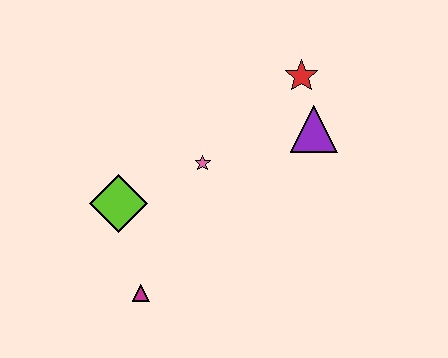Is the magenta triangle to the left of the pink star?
Yes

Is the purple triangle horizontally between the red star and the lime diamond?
No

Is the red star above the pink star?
Yes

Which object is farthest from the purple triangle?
The magenta triangle is farthest from the purple triangle.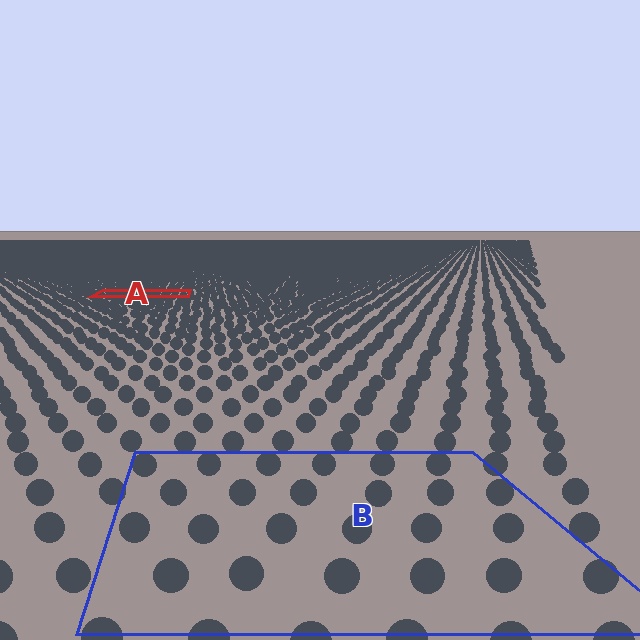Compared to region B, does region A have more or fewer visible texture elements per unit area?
Region A has more texture elements per unit area — they are packed more densely because it is farther away.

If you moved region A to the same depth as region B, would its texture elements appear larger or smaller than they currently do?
They would appear larger. At a closer depth, the same texture elements are projected at a bigger on-screen size.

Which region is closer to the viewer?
Region B is closer. The texture elements there are larger and more spread out.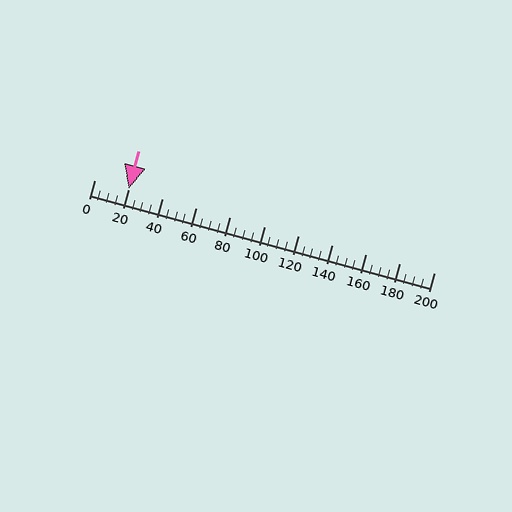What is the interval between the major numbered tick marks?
The major tick marks are spaced 20 units apart.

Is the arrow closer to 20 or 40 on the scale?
The arrow is closer to 20.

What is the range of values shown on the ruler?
The ruler shows values from 0 to 200.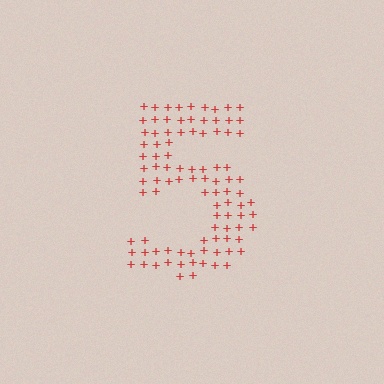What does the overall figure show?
The overall figure shows the digit 5.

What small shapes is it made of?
It is made of small plus signs.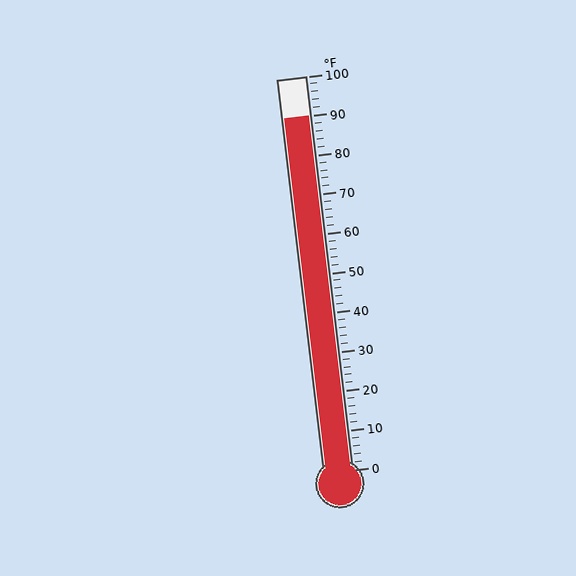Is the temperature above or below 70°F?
The temperature is above 70°F.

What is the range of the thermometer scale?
The thermometer scale ranges from 0°F to 100°F.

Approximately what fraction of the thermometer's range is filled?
The thermometer is filled to approximately 90% of its range.